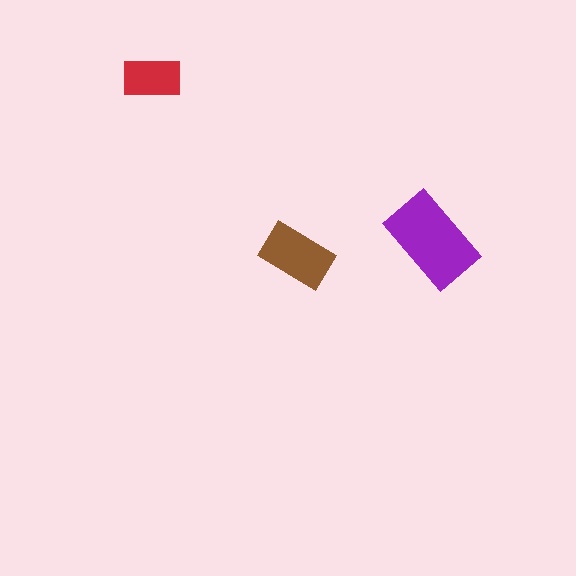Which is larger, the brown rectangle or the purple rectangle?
The purple one.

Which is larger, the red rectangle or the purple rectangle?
The purple one.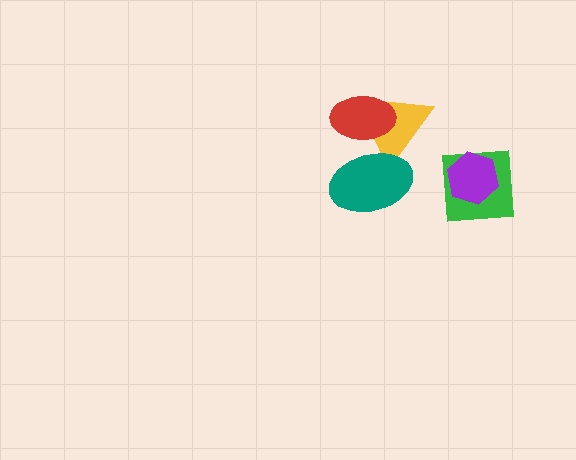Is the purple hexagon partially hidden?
No, no other shape covers it.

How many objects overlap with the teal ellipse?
2 objects overlap with the teal ellipse.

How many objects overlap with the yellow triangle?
2 objects overlap with the yellow triangle.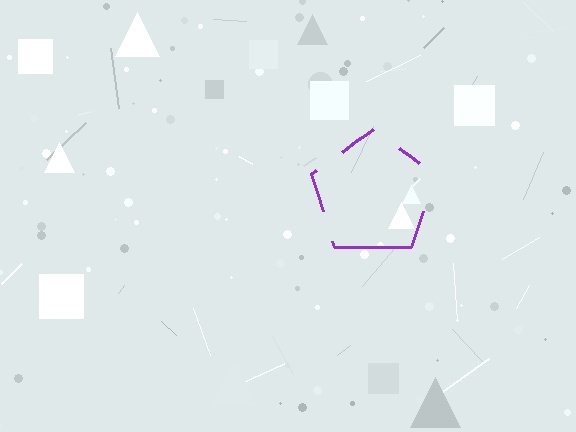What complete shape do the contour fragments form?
The contour fragments form a pentagon.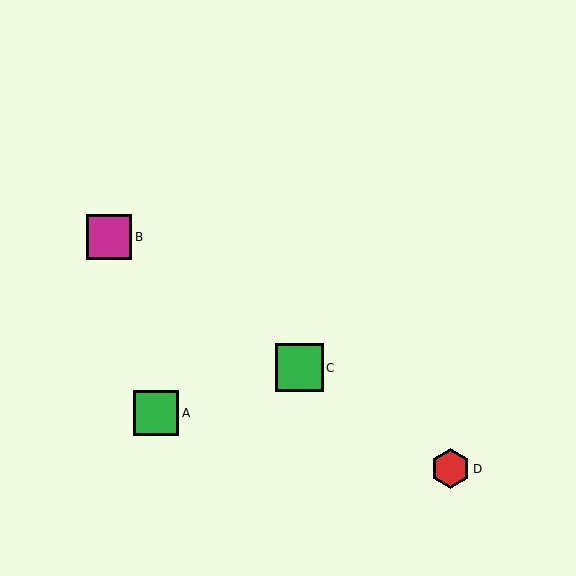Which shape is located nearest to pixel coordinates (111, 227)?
The magenta square (labeled B) at (109, 237) is nearest to that location.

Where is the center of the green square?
The center of the green square is at (299, 368).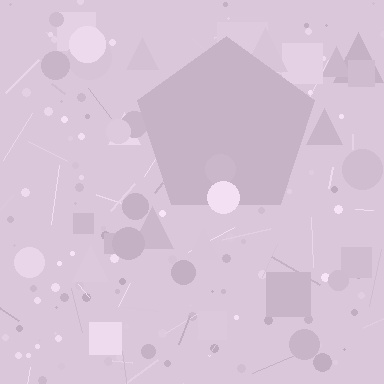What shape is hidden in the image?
A pentagon is hidden in the image.